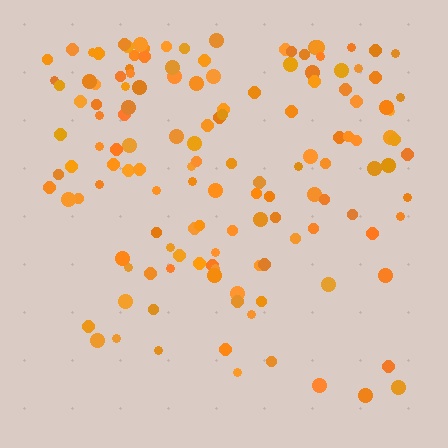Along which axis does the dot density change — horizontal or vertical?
Vertical.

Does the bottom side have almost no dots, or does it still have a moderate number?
Still a moderate number, just noticeably fewer than the top.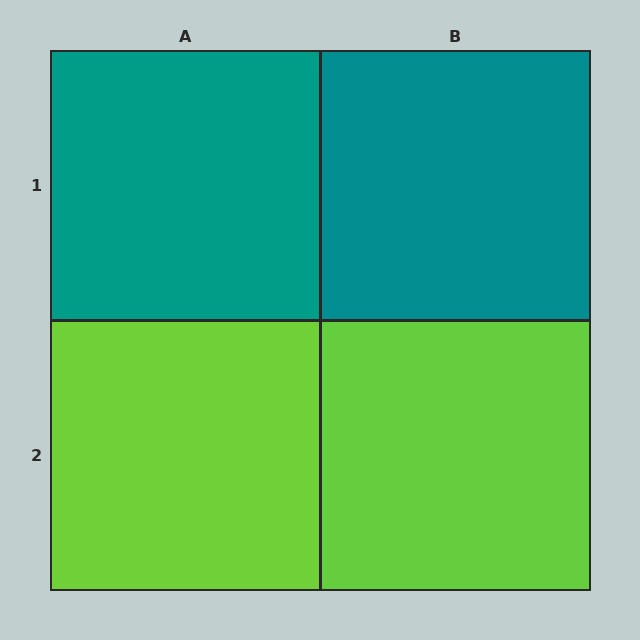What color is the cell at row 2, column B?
Lime.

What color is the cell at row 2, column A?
Lime.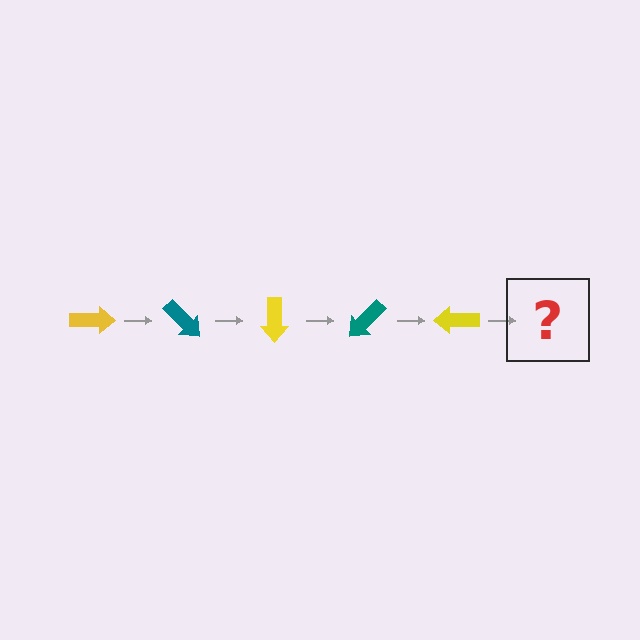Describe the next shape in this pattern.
It should be a teal arrow, rotated 225 degrees from the start.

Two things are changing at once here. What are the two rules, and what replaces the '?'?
The two rules are that it rotates 45 degrees each step and the color cycles through yellow and teal. The '?' should be a teal arrow, rotated 225 degrees from the start.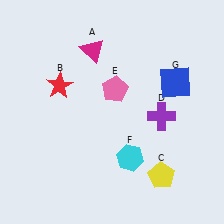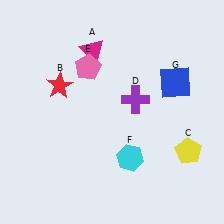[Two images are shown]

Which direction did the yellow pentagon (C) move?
The yellow pentagon (C) moved right.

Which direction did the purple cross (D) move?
The purple cross (D) moved left.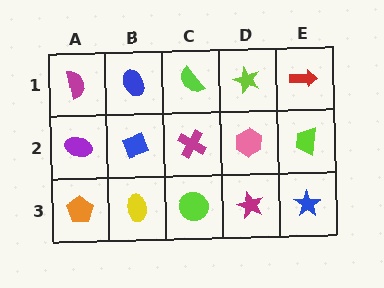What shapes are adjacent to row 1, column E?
A lime trapezoid (row 2, column E), a lime star (row 1, column D).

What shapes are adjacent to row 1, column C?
A magenta cross (row 2, column C), a blue ellipse (row 1, column B), a lime star (row 1, column D).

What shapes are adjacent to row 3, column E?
A lime trapezoid (row 2, column E), a magenta star (row 3, column D).